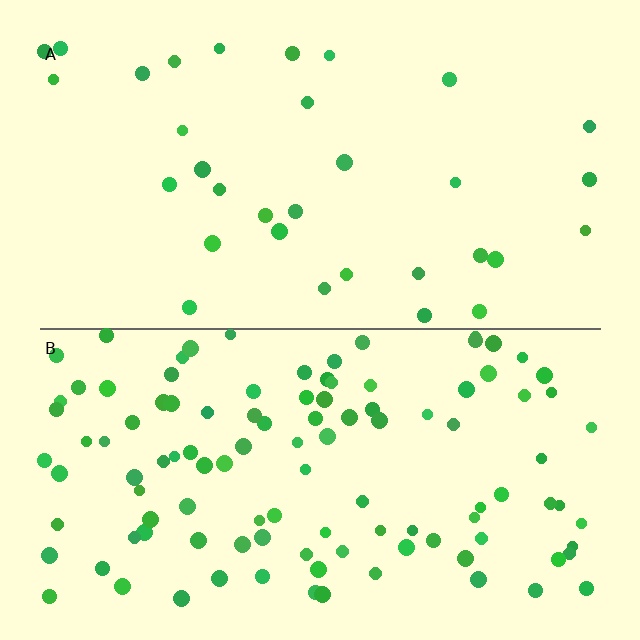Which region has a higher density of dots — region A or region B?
B (the bottom).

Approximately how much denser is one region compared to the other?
Approximately 3.5× — region B over region A.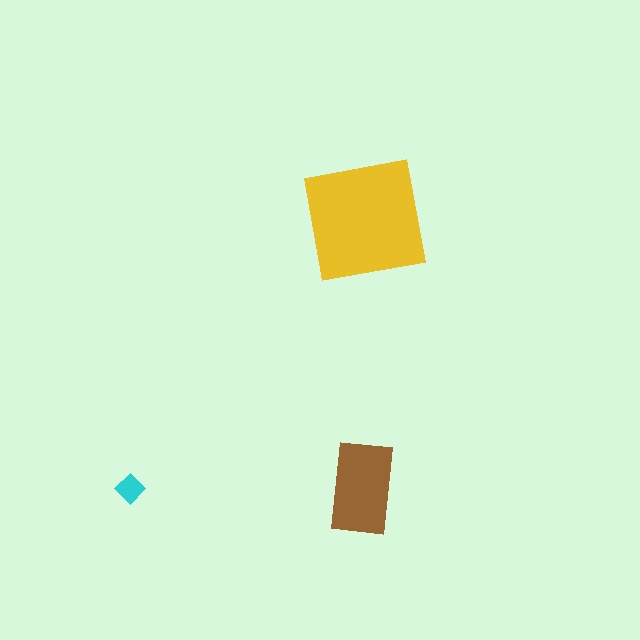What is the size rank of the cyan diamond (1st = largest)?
3rd.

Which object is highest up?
The yellow square is topmost.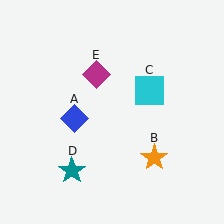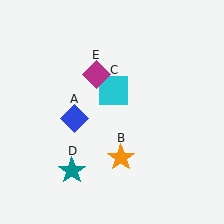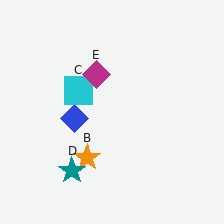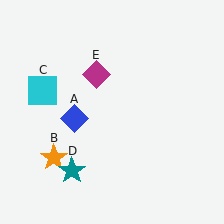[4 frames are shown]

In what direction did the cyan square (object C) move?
The cyan square (object C) moved left.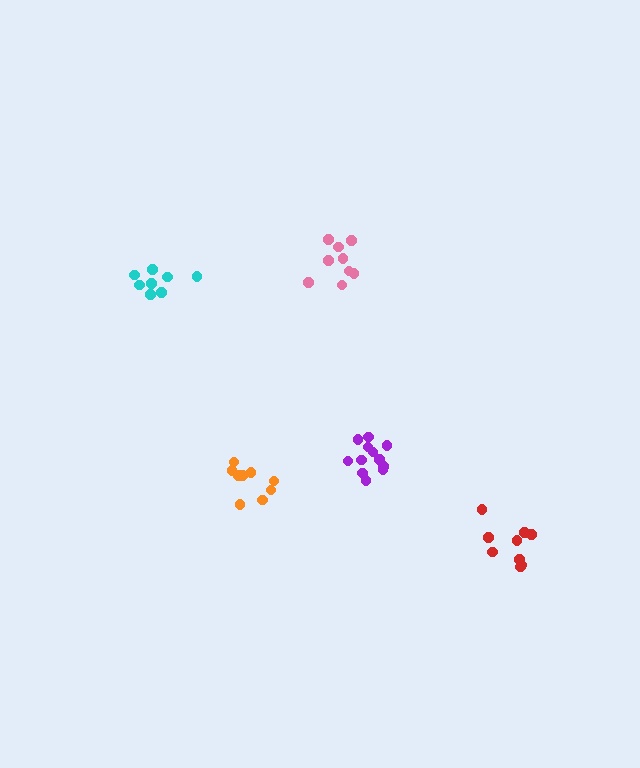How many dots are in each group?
Group 1: 12 dots, Group 2: 9 dots, Group 3: 9 dots, Group 4: 8 dots, Group 5: 9 dots (47 total).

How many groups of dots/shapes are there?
There are 5 groups.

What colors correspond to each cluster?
The clusters are colored: purple, red, pink, cyan, orange.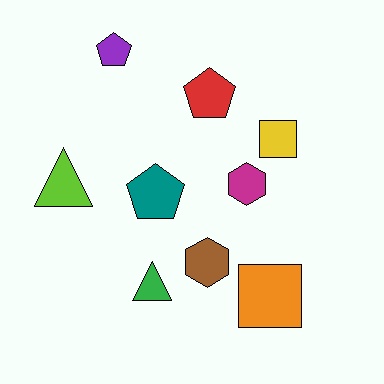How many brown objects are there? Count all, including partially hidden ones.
There is 1 brown object.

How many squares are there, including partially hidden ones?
There are 2 squares.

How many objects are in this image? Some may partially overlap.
There are 9 objects.